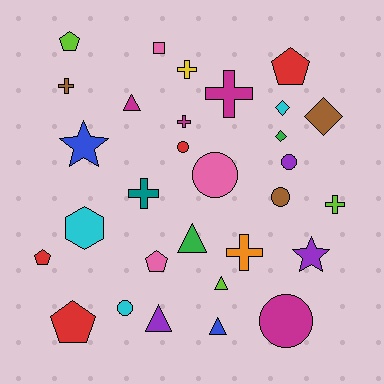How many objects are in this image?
There are 30 objects.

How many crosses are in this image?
There are 7 crosses.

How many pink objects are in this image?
There are 3 pink objects.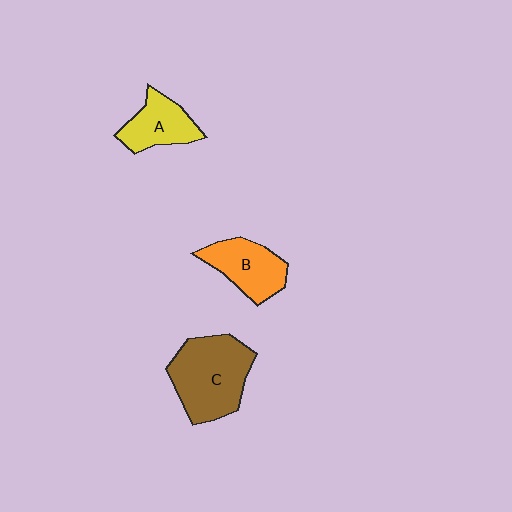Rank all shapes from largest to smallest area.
From largest to smallest: C (brown), B (orange), A (yellow).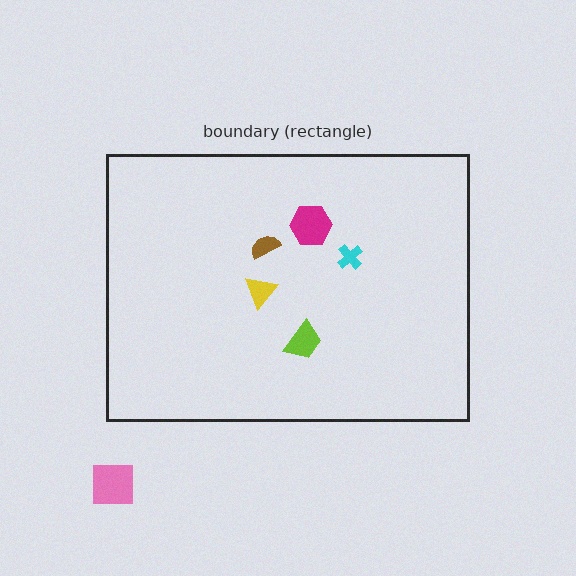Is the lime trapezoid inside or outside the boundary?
Inside.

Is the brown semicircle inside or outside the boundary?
Inside.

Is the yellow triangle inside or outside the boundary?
Inside.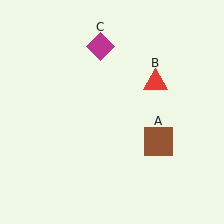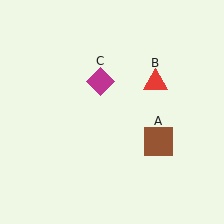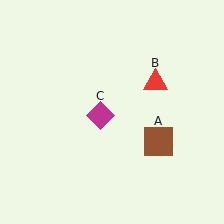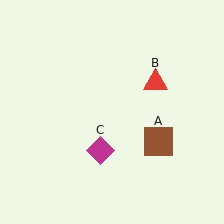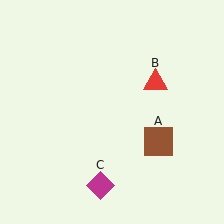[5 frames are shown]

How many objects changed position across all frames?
1 object changed position: magenta diamond (object C).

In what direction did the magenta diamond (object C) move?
The magenta diamond (object C) moved down.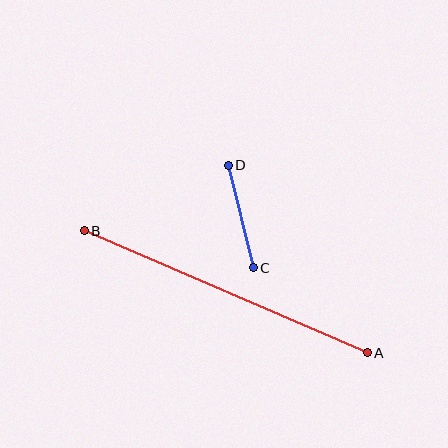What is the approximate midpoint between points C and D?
The midpoint is at approximately (241, 217) pixels.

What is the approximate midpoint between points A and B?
The midpoint is at approximately (226, 292) pixels.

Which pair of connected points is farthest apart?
Points A and B are farthest apart.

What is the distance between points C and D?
The distance is approximately 106 pixels.